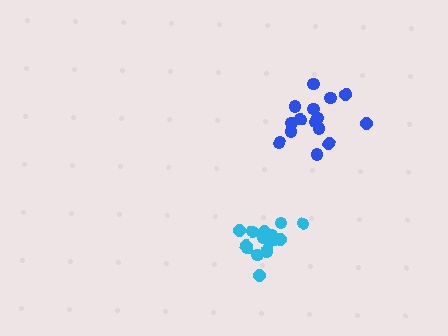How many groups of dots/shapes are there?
There are 2 groups.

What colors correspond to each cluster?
The clusters are colored: blue, cyan.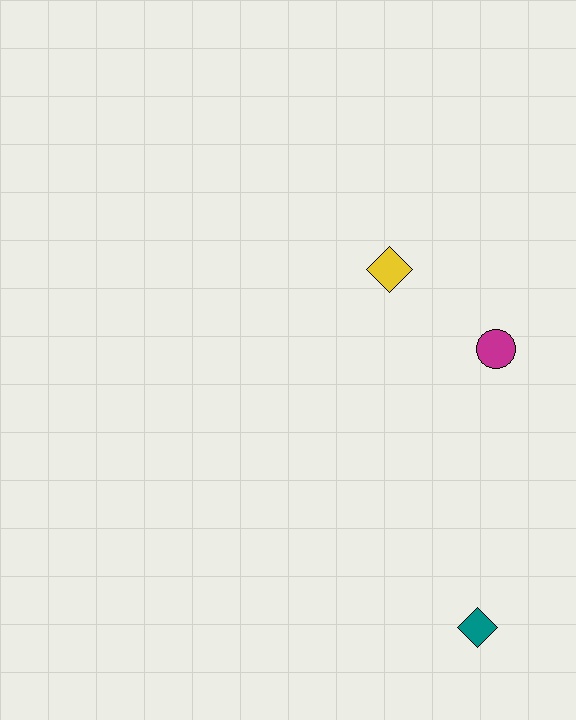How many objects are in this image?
There are 3 objects.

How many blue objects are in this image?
There are no blue objects.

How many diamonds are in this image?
There are 2 diamonds.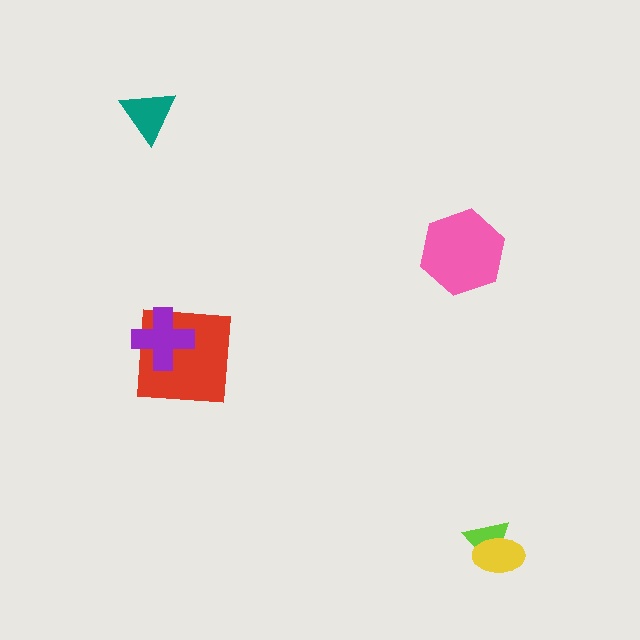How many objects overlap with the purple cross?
1 object overlaps with the purple cross.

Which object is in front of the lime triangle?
The yellow ellipse is in front of the lime triangle.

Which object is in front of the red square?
The purple cross is in front of the red square.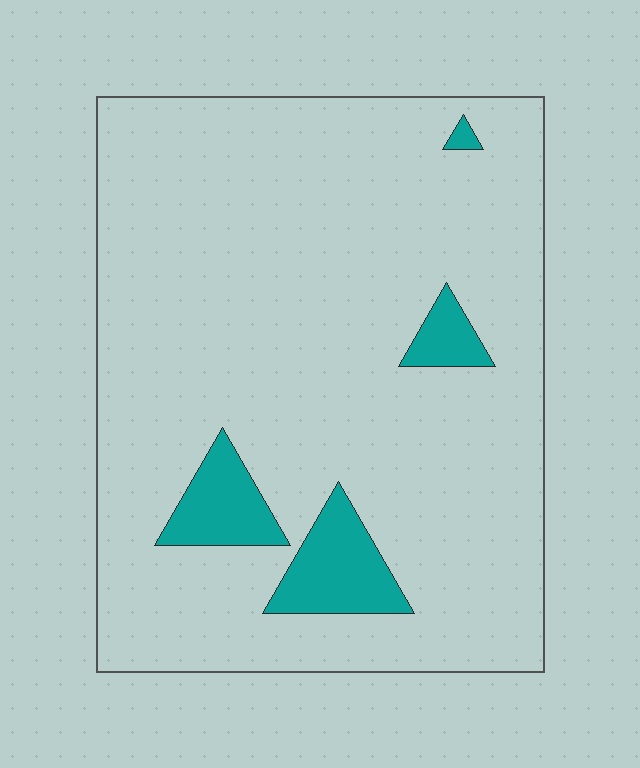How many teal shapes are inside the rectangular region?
4.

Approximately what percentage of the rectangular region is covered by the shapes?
Approximately 10%.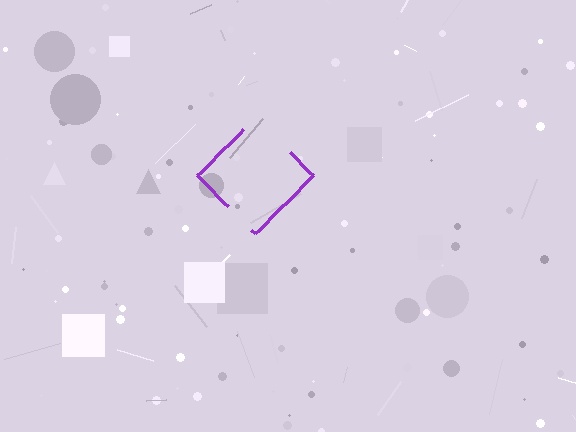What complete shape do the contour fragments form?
The contour fragments form a diamond.